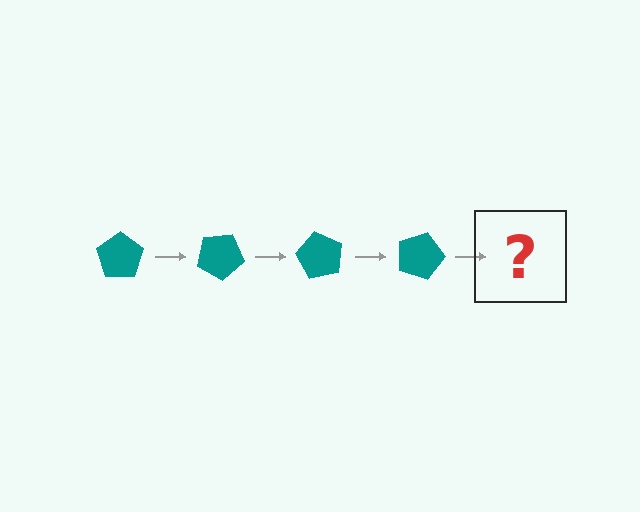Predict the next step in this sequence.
The next step is a teal pentagon rotated 120 degrees.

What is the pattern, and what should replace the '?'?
The pattern is that the pentagon rotates 30 degrees each step. The '?' should be a teal pentagon rotated 120 degrees.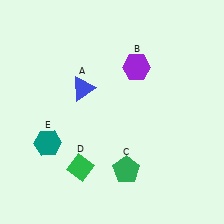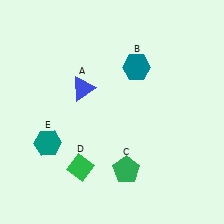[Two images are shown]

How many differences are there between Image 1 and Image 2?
There is 1 difference between the two images.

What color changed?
The hexagon (B) changed from purple in Image 1 to teal in Image 2.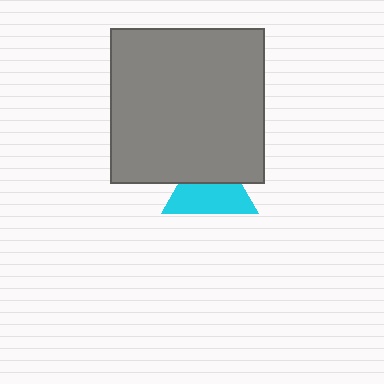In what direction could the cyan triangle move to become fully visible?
The cyan triangle could move down. That would shift it out from behind the gray square entirely.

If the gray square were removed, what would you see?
You would see the complete cyan triangle.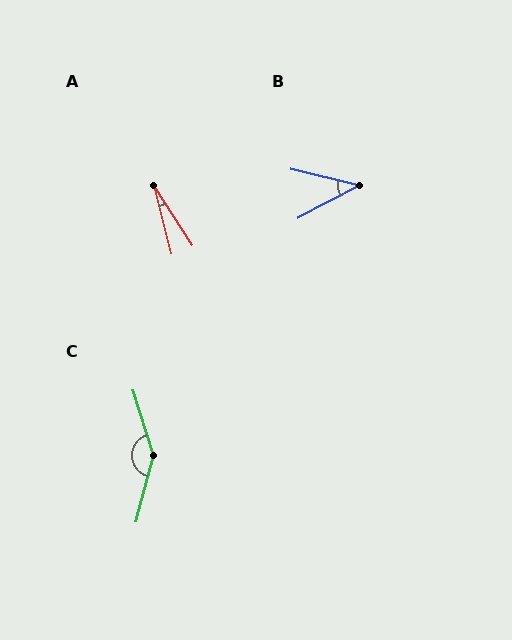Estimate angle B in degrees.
Approximately 42 degrees.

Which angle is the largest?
C, at approximately 148 degrees.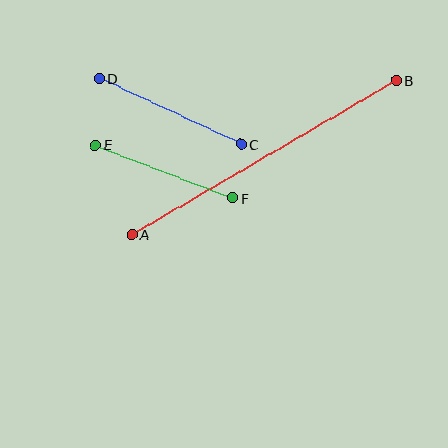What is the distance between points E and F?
The distance is approximately 147 pixels.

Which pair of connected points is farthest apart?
Points A and B are farthest apart.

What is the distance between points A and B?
The distance is approximately 306 pixels.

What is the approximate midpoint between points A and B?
The midpoint is at approximately (264, 158) pixels.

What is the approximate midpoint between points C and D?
The midpoint is at approximately (170, 111) pixels.